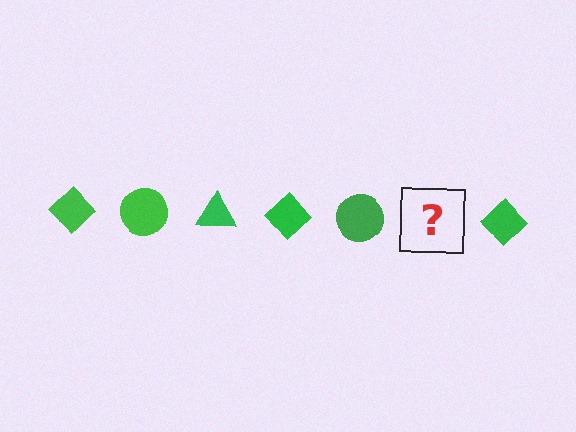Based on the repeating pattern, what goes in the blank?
The blank should be a green triangle.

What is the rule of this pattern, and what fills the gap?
The rule is that the pattern cycles through diamond, circle, triangle shapes in green. The gap should be filled with a green triangle.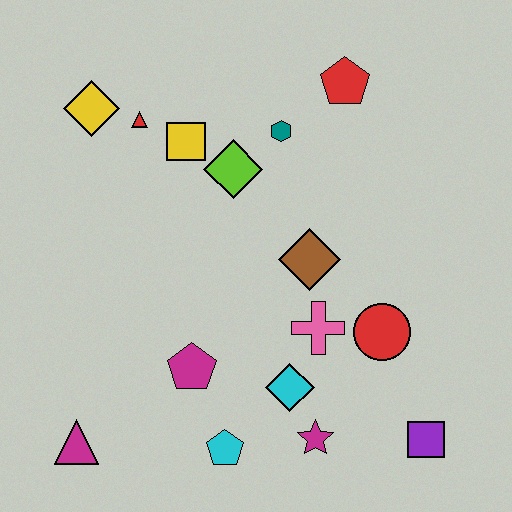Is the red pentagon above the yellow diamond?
Yes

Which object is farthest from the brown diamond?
The magenta triangle is farthest from the brown diamond.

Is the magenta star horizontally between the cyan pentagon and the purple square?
Yes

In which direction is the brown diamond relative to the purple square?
The brown diamond is above the purple square.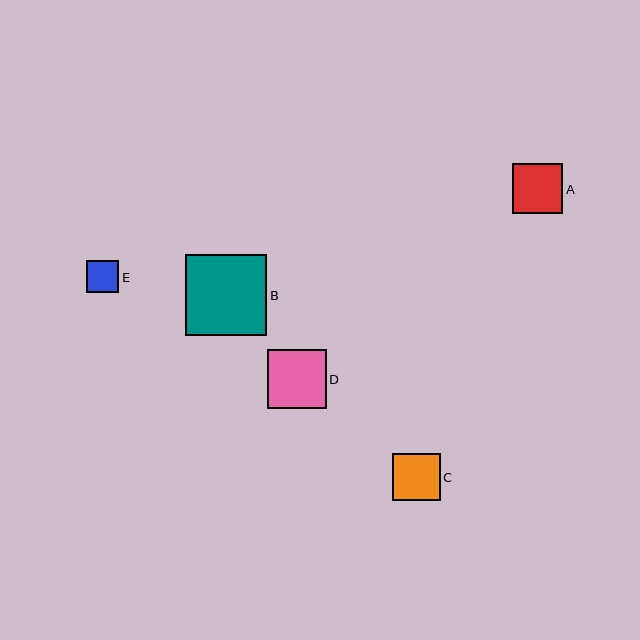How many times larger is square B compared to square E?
Square B is approximately 2.5 times the size of square E.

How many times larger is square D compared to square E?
Square D is approximately 1.8 times the size of square E.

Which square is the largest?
Square B is the largest with a size of approximately 81 pixels.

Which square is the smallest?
Square E is the smallest with a size of approximately 32 pixels.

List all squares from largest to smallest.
From largest to smallest: B, D, A, C, E.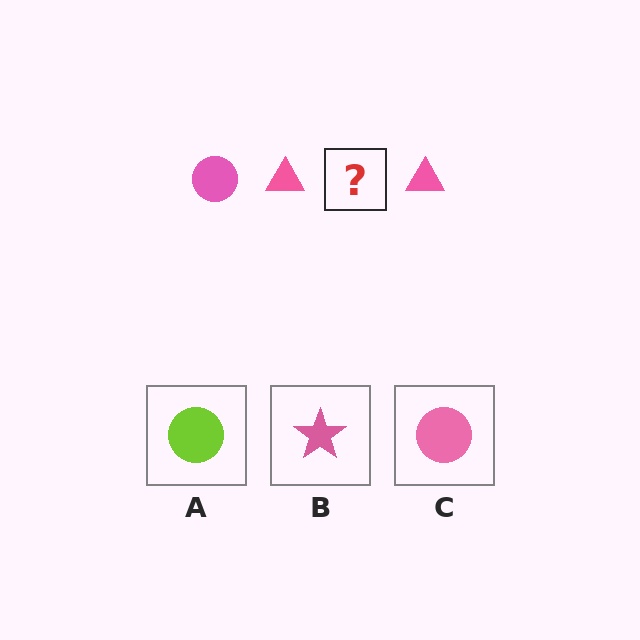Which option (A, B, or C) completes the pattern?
C.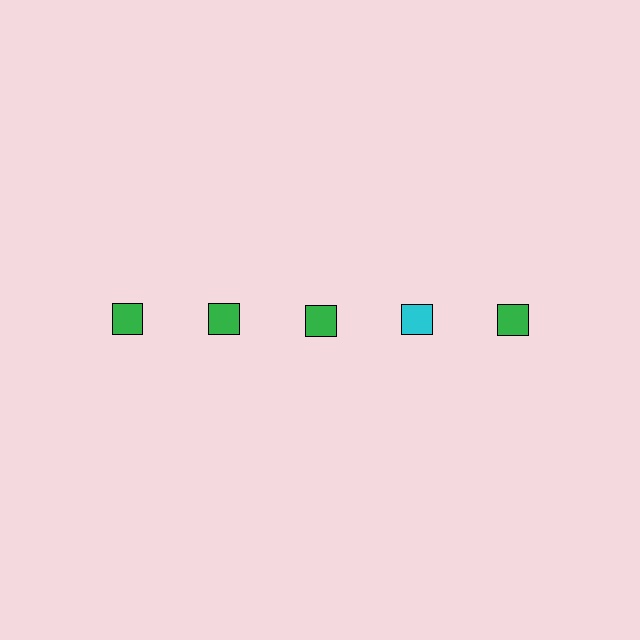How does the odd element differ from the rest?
It has a different color: cyan instead of green.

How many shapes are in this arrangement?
There are 5 shapes arranged in a grid pattern.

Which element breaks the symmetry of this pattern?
The cyan square in the top row, second from right column breaks the symmetry. All other shapes are green squares.